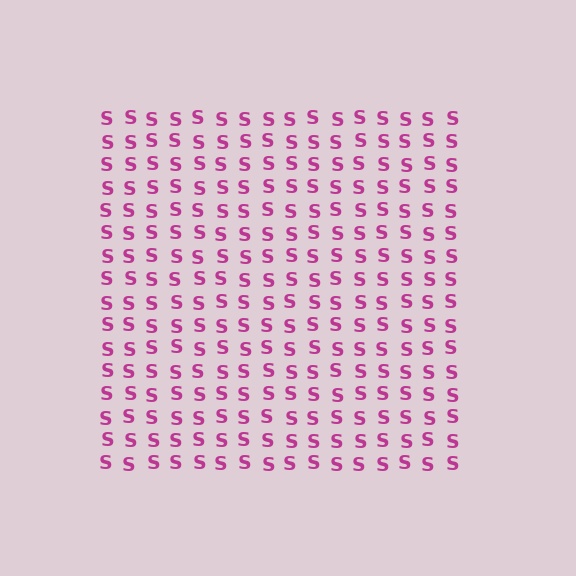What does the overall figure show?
The overall figure shows a square.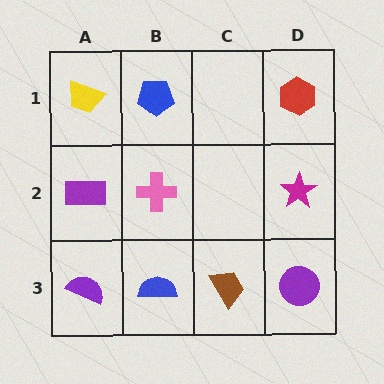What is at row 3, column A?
A purple semicircle.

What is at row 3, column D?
A purple circle.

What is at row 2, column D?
A magenta star.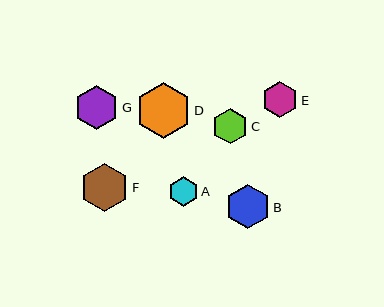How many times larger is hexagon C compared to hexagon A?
Hexagon C is approximately 1.2 times the size of hexagon A.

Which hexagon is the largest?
Hexagon D is the largest with a size of approximately 56 pixels.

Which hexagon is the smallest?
Hexagon A is the smallest with a size of approximately 30 pixels.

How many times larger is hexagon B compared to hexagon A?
Hexagon B is approximately 1.5 times the size of hexagon A.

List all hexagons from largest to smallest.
From largest to smallest: D, F, B, G, E, C, A.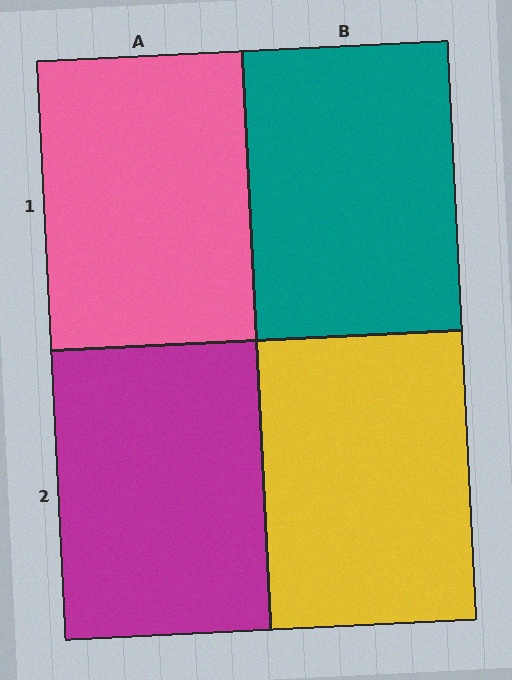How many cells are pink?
1 cell is pink.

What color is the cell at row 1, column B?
Teal.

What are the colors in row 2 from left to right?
Magenta, yellow.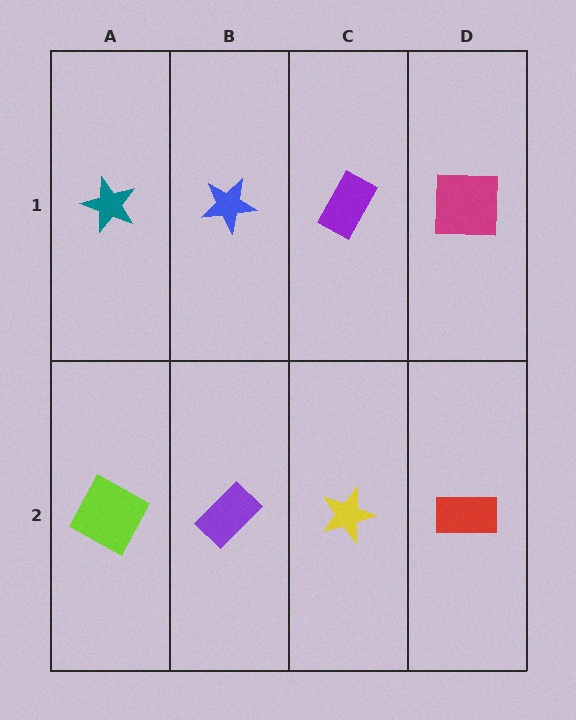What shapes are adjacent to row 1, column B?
A purple rectangle (row 2, column B), a teal star (row 1, column A), a purple rectangle (row 1, column C).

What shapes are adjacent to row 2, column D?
A magenta square (row 1, column D), a yellow star (row 2, column C).